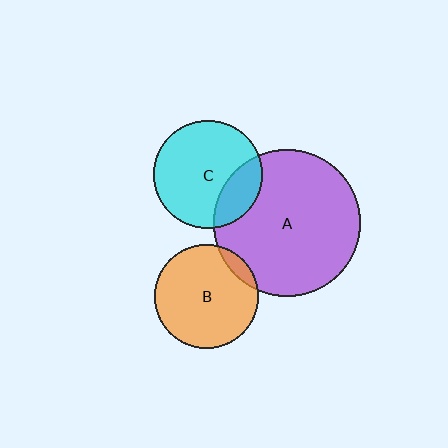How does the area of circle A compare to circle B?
Approximately 2.0 times.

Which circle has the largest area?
Circle A (purple).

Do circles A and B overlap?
Yes.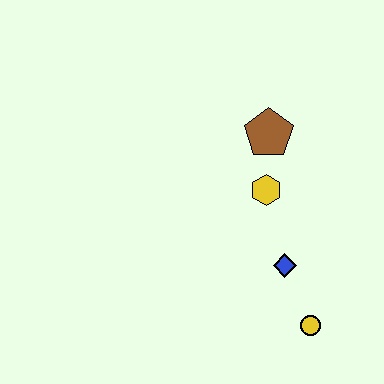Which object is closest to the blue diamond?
The yellow circle is closest to the blue diamond.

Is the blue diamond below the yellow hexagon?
Yes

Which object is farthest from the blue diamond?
The brown pentagon is farthest from the blue diamond.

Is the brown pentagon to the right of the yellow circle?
No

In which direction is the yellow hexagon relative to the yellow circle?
The yellow hexagon is above the yellow circle.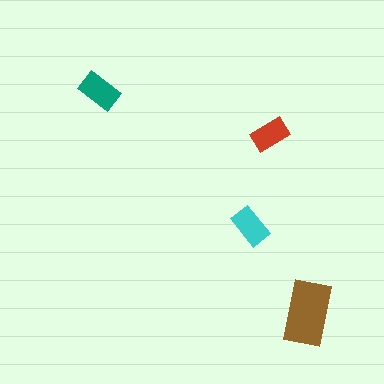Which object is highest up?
The teal rectangle is topmost.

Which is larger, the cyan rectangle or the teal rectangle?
The teal one.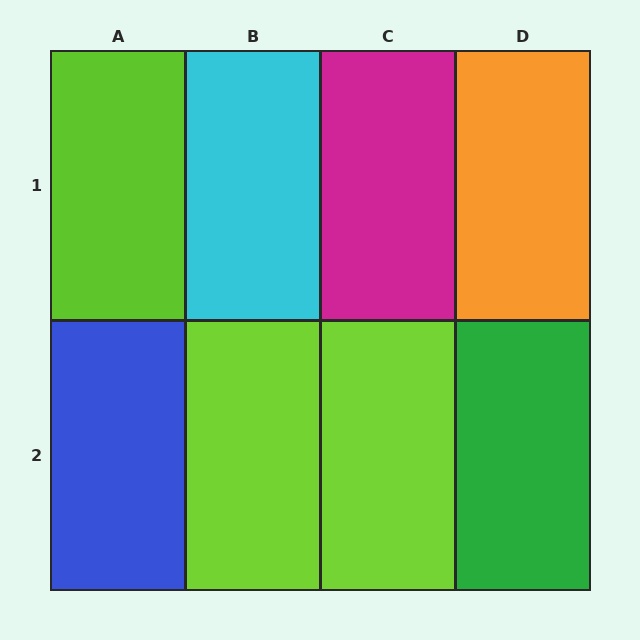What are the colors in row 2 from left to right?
Blue, lime, lime, green.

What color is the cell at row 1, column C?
Magenta.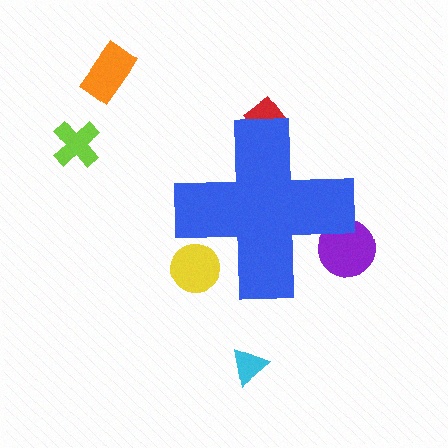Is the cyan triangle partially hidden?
No, the cyan triangle is fully visible.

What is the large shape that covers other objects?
A blue cross.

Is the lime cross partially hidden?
No, the lime cross is fully visible.